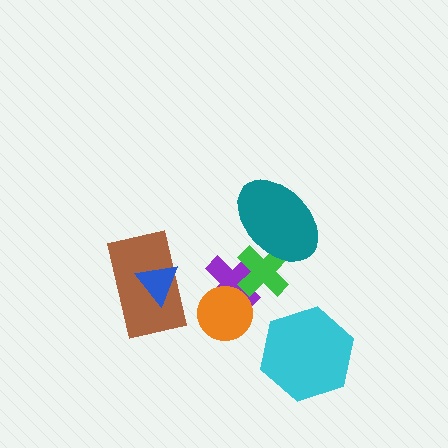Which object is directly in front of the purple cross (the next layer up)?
The green cross is directly in front of the purple cross.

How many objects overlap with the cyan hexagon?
0 objects overlap with the cyan hexagon.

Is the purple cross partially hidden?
Yes, it is partially covered by another shape.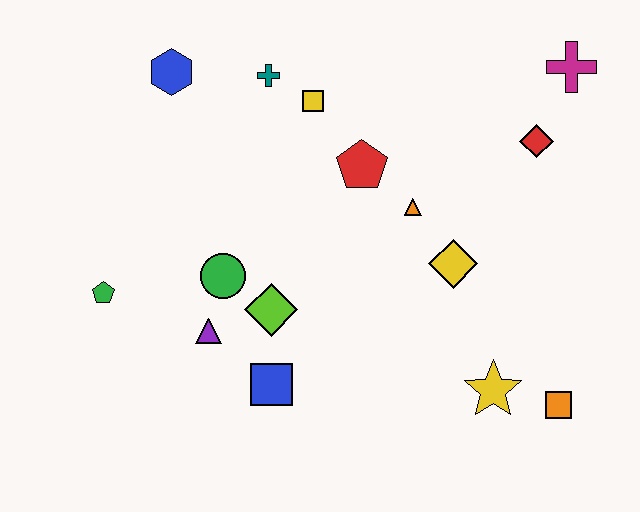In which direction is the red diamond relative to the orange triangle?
The red diamond is to the right of the orange triangle.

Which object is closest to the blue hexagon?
The teal cross is closest to the blue hexagon.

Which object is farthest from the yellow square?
The orange square is farthest from the yellow square.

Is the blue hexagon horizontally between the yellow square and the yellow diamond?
No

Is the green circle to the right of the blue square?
No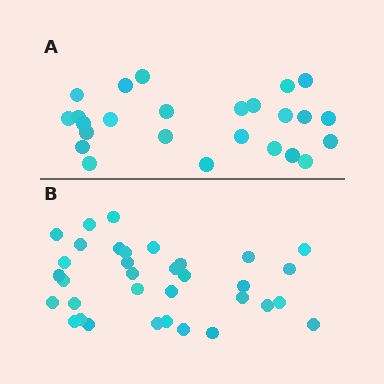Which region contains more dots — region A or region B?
Region B (the bottom region) has more dots.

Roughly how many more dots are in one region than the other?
Region B has roughly 8 or so more dots than region A.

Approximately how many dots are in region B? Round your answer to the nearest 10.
About 30 dots. (The exact count is 34, which rounds to 30.)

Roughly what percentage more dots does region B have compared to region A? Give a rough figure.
About 35% more.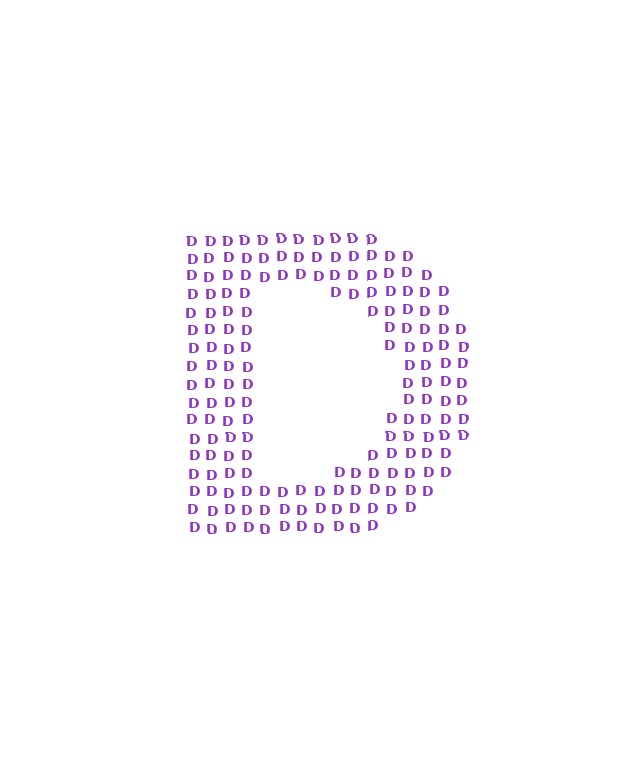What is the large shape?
The large shape is the letter D.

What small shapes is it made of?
It is made of small letter D's.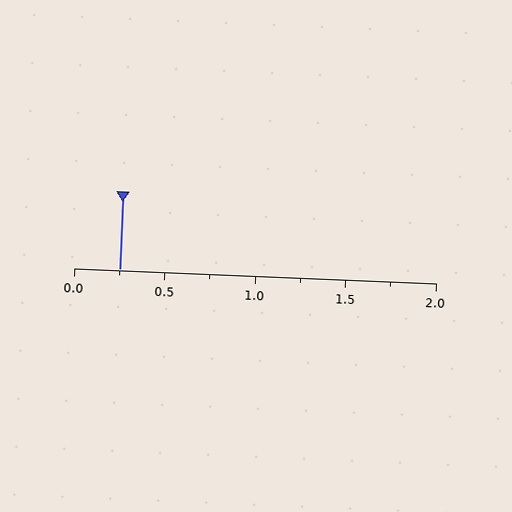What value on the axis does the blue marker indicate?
The marker indicates approximately 0.25.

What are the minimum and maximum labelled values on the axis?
The axis runs from 0.0 to 2.0.